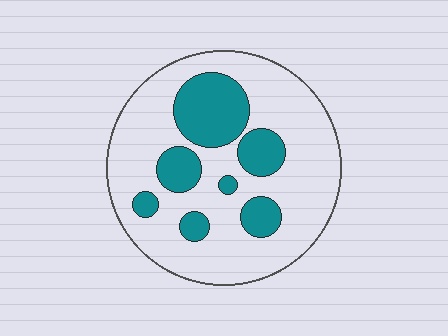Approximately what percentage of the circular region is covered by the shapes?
Approximately 25%.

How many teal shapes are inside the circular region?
7.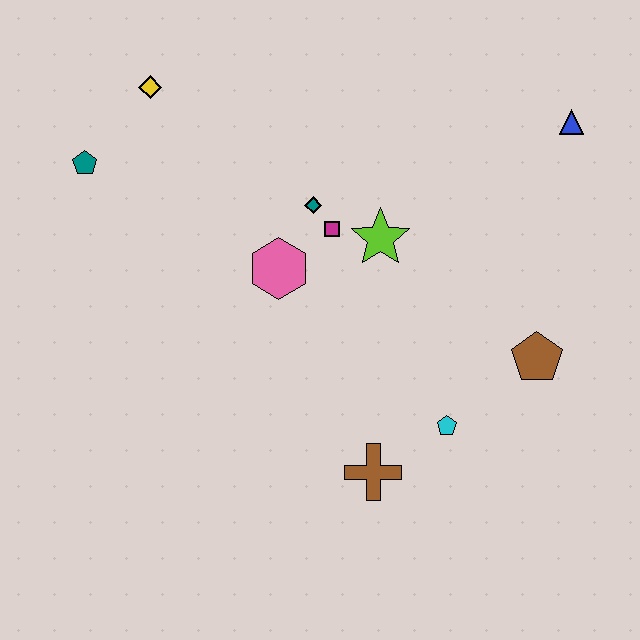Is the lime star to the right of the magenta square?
Yes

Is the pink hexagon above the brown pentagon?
Yes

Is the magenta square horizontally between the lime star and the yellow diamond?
Yes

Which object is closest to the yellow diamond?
The teal pentagon is closest to the yellow diamond.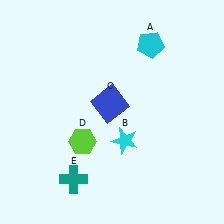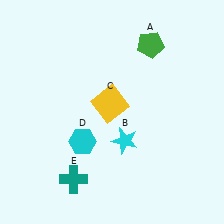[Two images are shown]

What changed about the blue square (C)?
In Image 1, C is blue. In Image 2, it changed to yellow.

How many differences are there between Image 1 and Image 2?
There are 3 differences between the two images.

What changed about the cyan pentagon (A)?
In Image 1, A is cyan. In Image 2, it changed to green.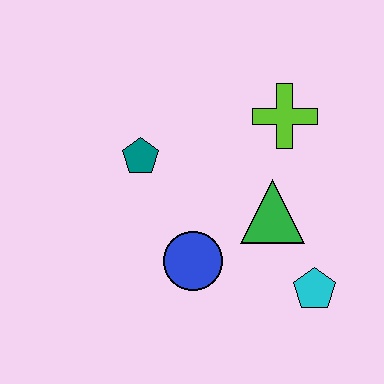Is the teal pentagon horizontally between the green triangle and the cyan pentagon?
No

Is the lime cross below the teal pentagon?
No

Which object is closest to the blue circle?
The green triangle is closest to the blue circle.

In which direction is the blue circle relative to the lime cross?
The blue circle is below the lime cross.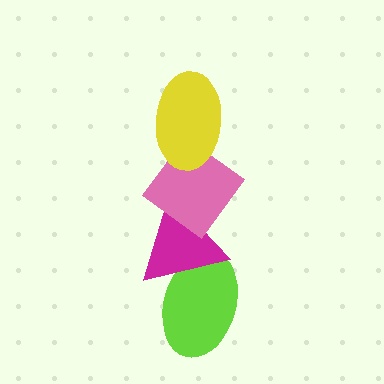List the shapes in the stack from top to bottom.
From top to bottom: the yellow ellipse, the pink diamond, the magenta triangle, the lime ellipse.